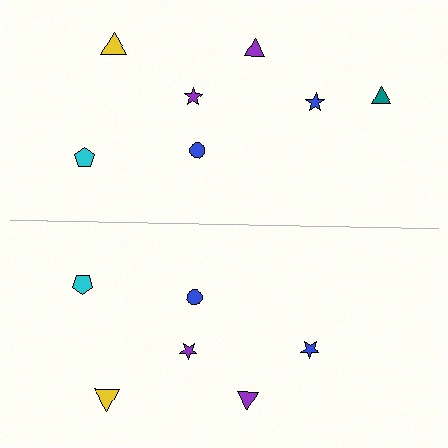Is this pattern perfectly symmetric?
No, the pattern is not perfectly symmetric. A teal triangle is missing from the bottom side.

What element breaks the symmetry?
A teal triangle is missing from the bottom side.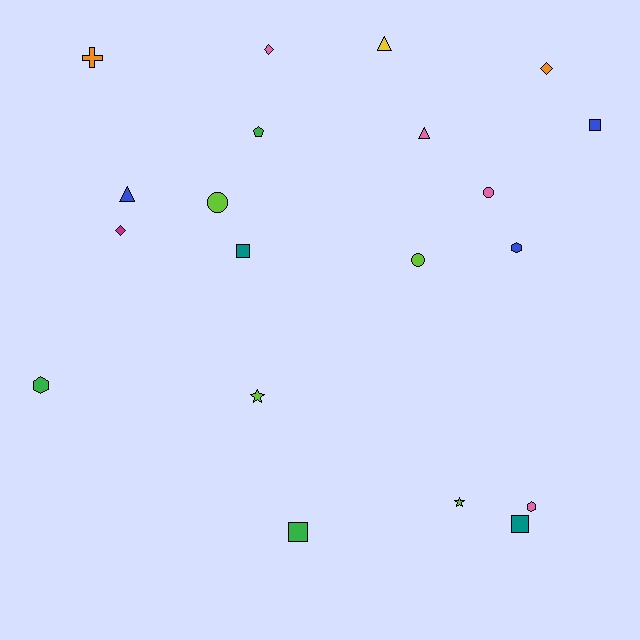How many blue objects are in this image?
There are 3 blue objects.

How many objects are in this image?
There are 20 objects.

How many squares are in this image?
There are 4 squares.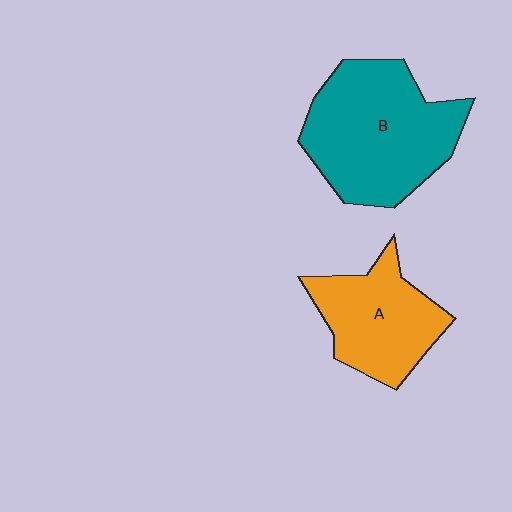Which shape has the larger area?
Shape B (teal).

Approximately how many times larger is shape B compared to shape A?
Approximately 1.5 times.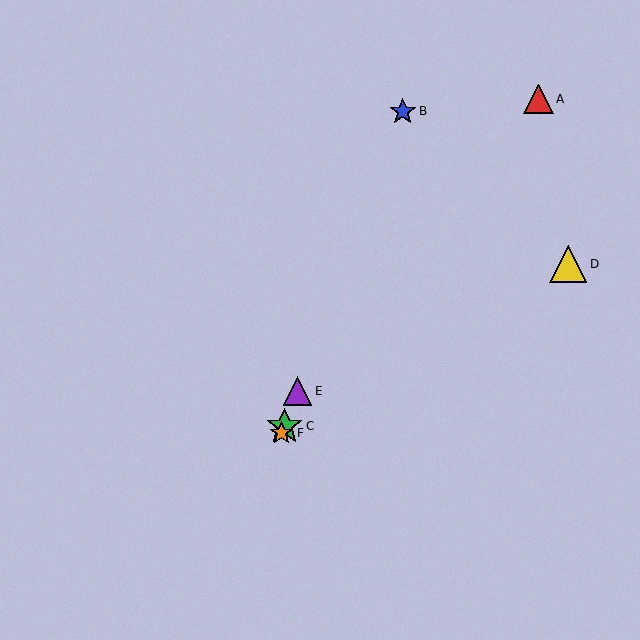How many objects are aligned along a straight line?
4 objects (B, C, E, F) are aligned along a straight line.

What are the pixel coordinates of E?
Object E is at (298, 391).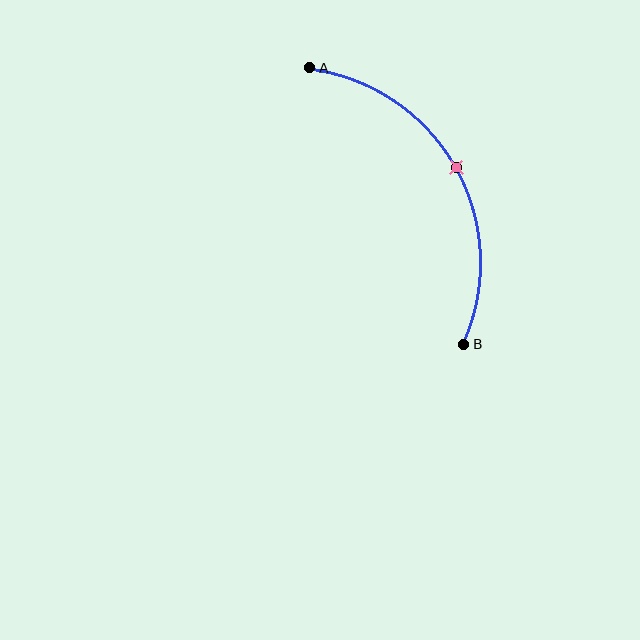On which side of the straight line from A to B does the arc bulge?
The arc bulges to the right of the straight line connecting A and B.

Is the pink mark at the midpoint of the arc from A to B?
Yes. The pink mark lies on the arc at equal arc-length from both A and B — it is the arc midpoint.